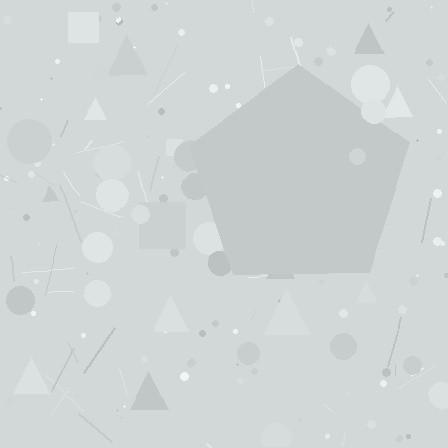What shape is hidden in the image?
A pentagon is hidden in the image.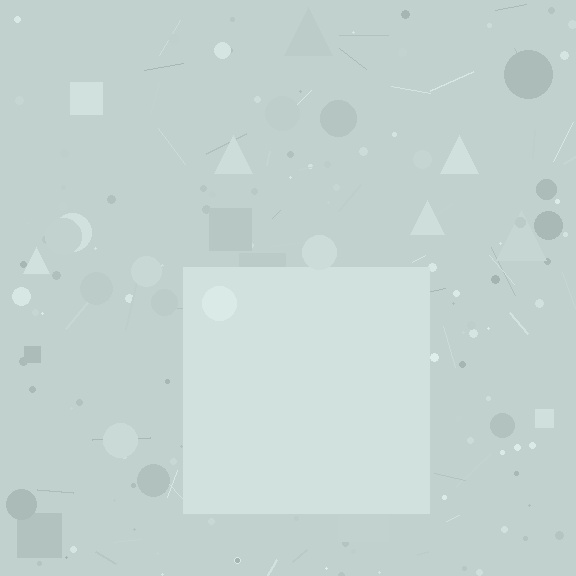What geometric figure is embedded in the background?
A square is embedded in the background.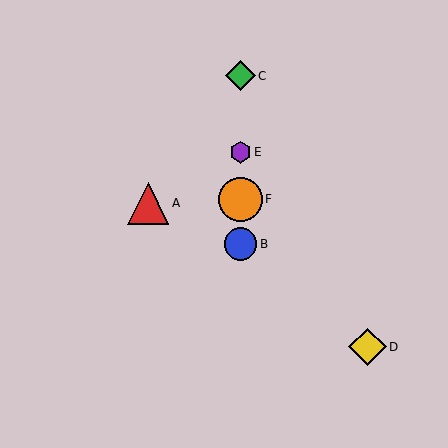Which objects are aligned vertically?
Objects B, C, E, F are aligned vertically.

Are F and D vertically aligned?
No, F is at x≈240 and D is at x≈367.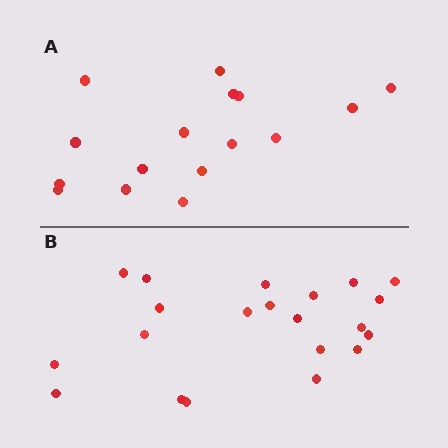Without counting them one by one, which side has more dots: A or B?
Region B (the bottom region) has more dots.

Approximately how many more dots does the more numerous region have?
Region B has about 5 more dots than region A.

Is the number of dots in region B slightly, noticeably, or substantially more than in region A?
Region B has noticeably more, but not dramatically so. The ratio is roughly 1.3 to 1.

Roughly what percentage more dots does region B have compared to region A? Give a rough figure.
About 30% more.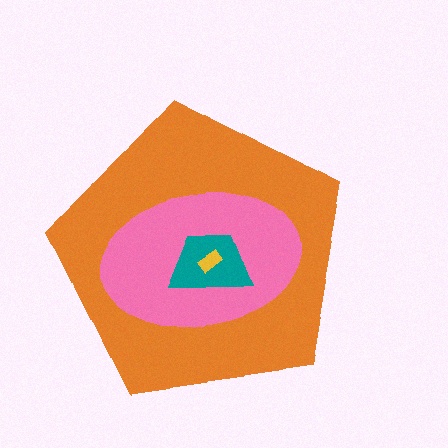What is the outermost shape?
The orange pentagon.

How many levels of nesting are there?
4.